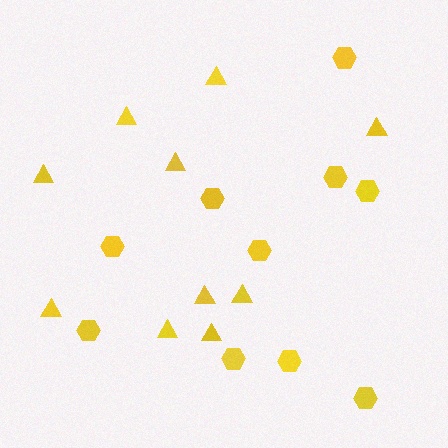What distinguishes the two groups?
There are 2 groups: one group of triangles (10) and one group of hexagons (10).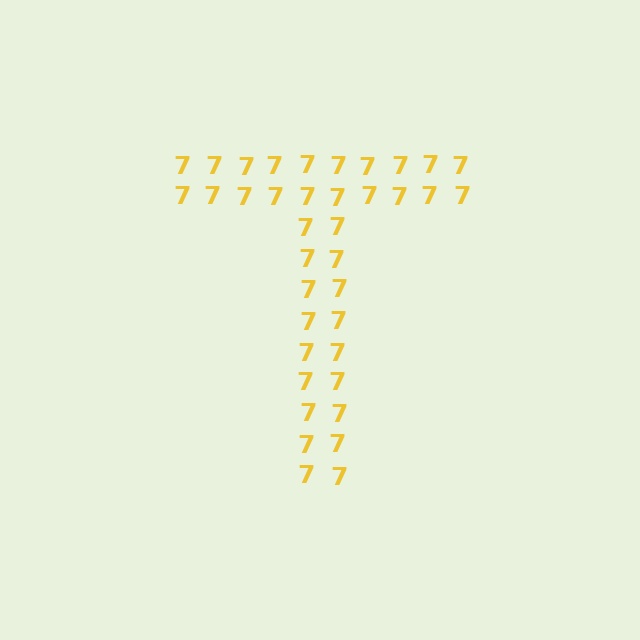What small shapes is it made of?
It is made of small digit 7's.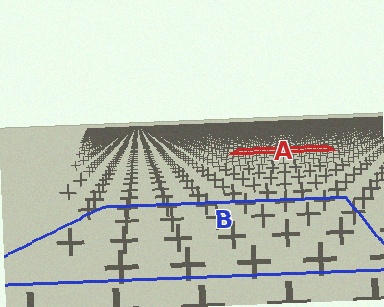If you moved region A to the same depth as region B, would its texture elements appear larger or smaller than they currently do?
They would appear larger. At a closer depth, the same texture elements are projected at a bigger on-screen size.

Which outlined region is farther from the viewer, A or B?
Region A is farther from the viewer — the texture elements inside it appear smaller and more densely packed.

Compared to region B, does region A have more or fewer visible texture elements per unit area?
Region A has more texture elements per unit area — they are packed more densely because it is farther away.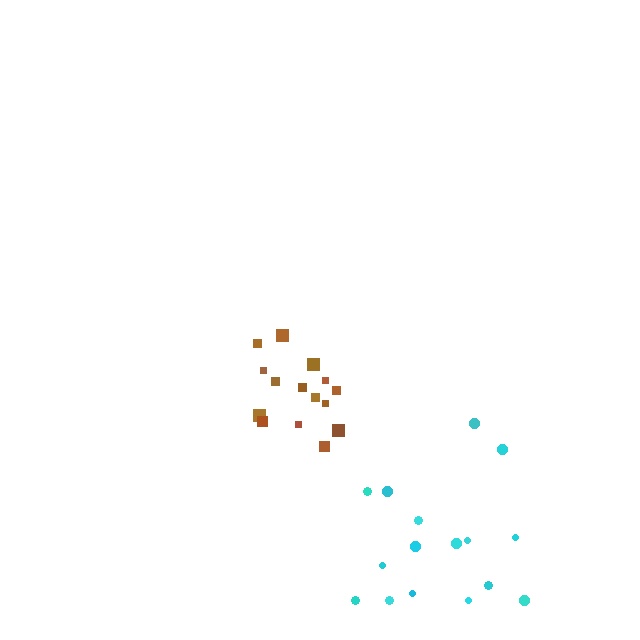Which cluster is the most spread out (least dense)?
Cyan.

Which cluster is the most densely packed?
Brown.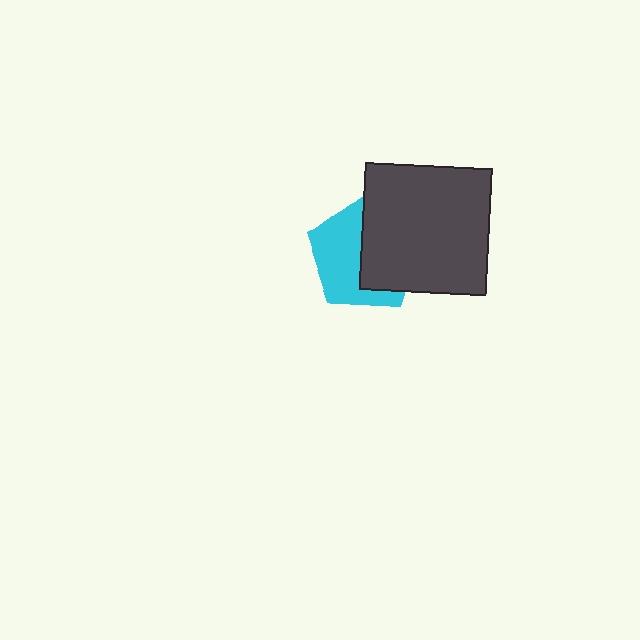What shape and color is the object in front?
The object in front is a dark gray square.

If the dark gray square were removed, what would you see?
You would see the complete cyan pentagon.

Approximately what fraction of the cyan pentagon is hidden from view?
Roughly 49% of the cyan pentagon is hidden behind the dark gray square.